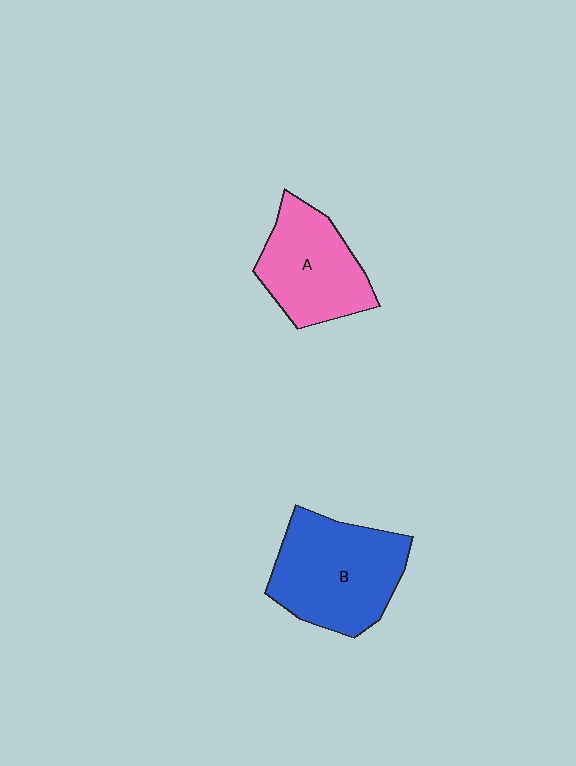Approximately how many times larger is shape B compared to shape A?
Approximately 1.3 times.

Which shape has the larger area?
Shape B (blue).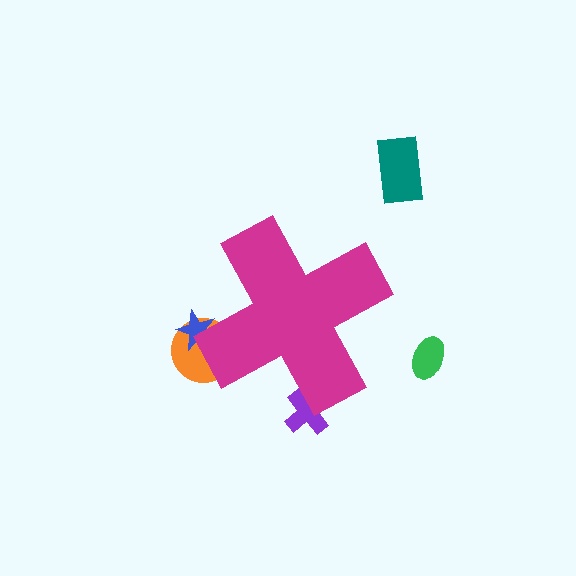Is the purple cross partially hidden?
Yes, the purple cross is partially hidden behind the magenta cross.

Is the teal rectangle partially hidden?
No, the teal rectangle is fully visible.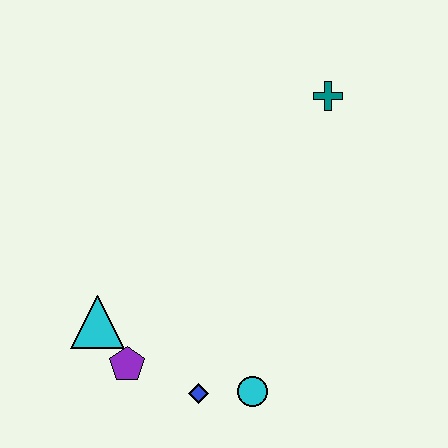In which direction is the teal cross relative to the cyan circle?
The teal cross is above the cyan circle.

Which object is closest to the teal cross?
The cyan circle is closest to the teal cross.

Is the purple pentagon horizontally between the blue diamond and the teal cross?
No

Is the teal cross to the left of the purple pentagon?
No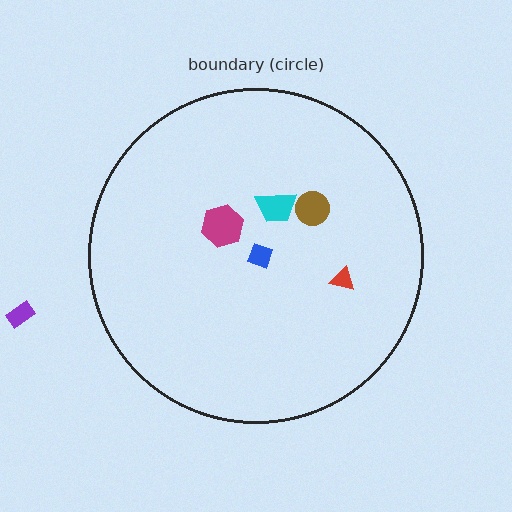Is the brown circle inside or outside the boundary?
Inside.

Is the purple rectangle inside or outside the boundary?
Outside.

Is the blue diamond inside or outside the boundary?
Inside.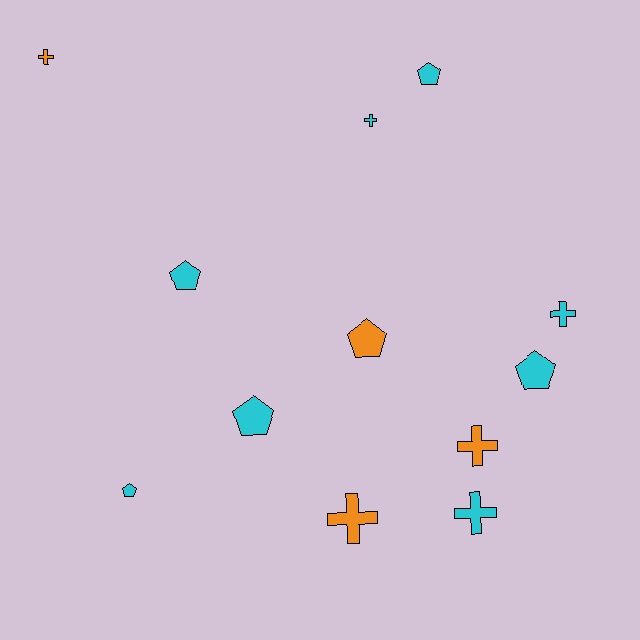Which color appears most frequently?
Cyan, with 8 objects.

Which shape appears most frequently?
Cross, with 6 objects.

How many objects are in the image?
There are 12 objects.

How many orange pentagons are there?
There is 1 orange pentagon.